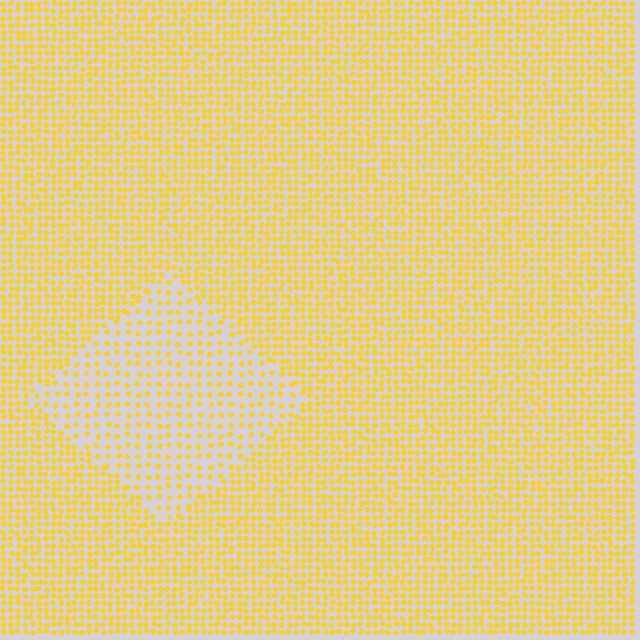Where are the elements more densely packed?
The elements are more densely packed outside the diamond boundary.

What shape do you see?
I see a diamond.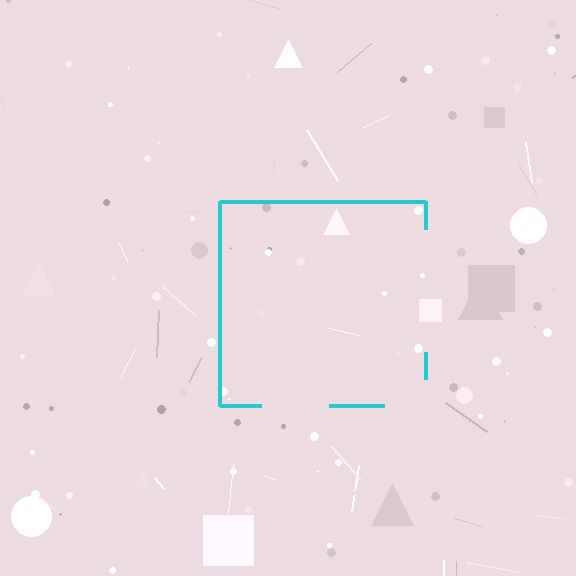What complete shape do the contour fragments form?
The contour fragments form a square.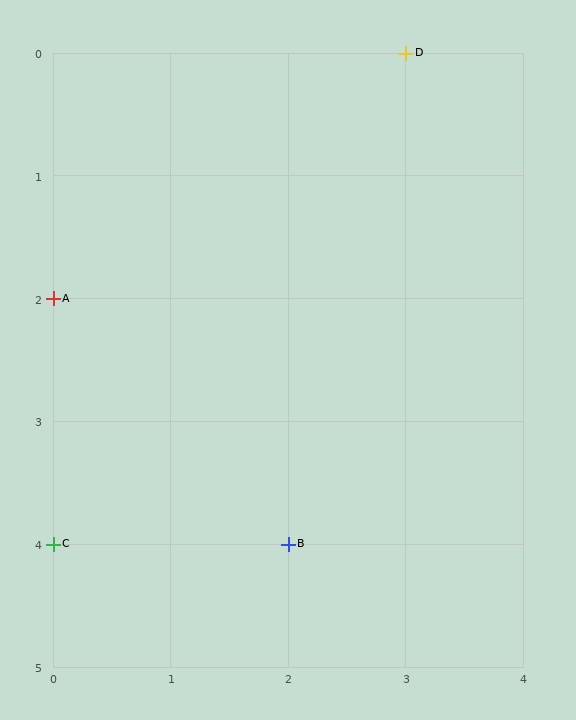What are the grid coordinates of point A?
Point A is at grid coordinates (0, 2).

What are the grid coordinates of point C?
Point C is at grid coordinates (0, 4).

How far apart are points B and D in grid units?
Points B and D are 1 column and 4 rows apart (about 4.1 grid units diagonally).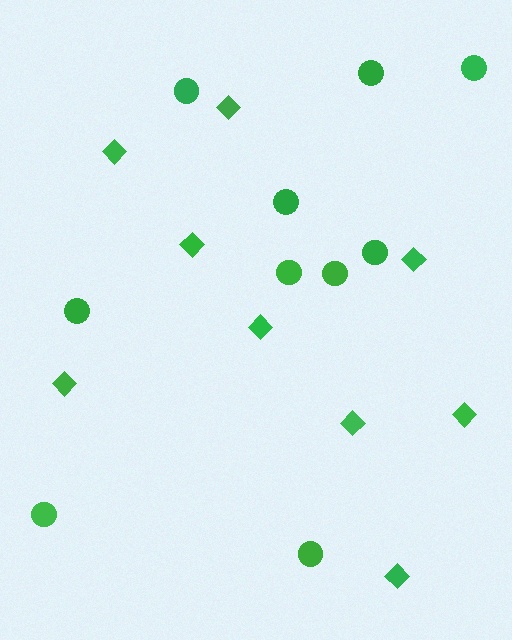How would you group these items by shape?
There are 2 groups: one group of circles (10) and one group of diamonds (9).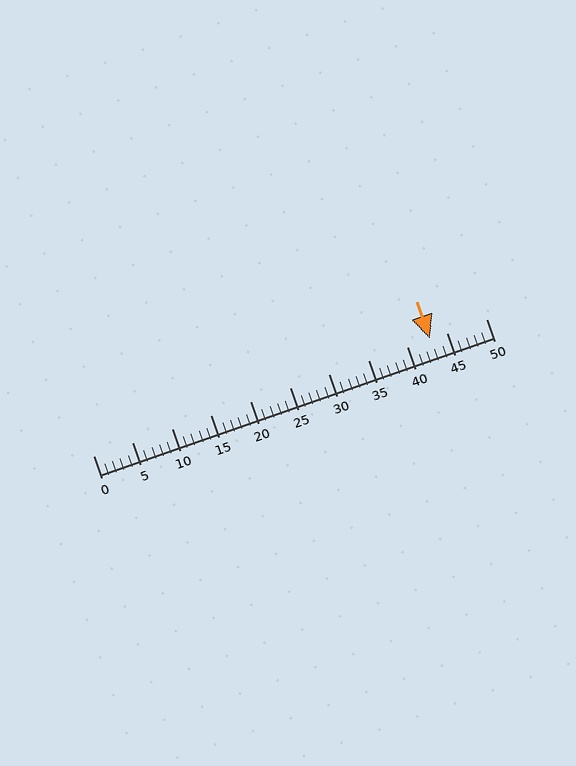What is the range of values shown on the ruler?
The ruler shows values from 0 to 50.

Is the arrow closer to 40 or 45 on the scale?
The arrow is closer to 45.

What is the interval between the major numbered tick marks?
The major tick marks are spaced 5 units apart.